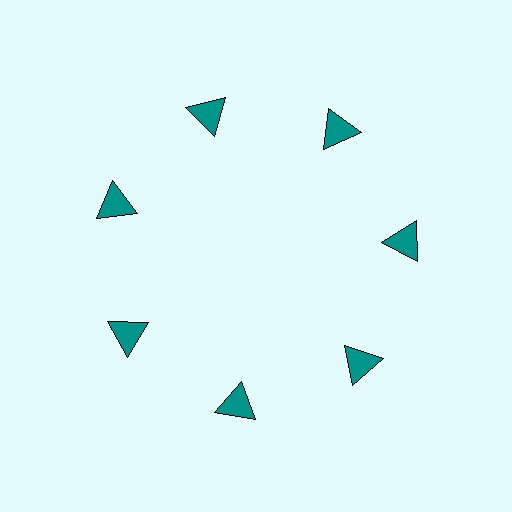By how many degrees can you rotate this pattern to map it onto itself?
The pattern maps onto itself every 51 degrees of rotation.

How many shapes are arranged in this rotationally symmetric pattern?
There are 7 shapes, arranged in 7 groups of 1.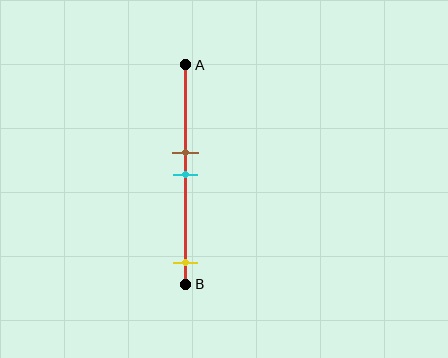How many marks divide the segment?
There are 3 marks dividing the segment.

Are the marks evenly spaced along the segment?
No, the marks are not evenly spaced.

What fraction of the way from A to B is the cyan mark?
The cyan mark is approximately 50% (0.5) of the way from A to B.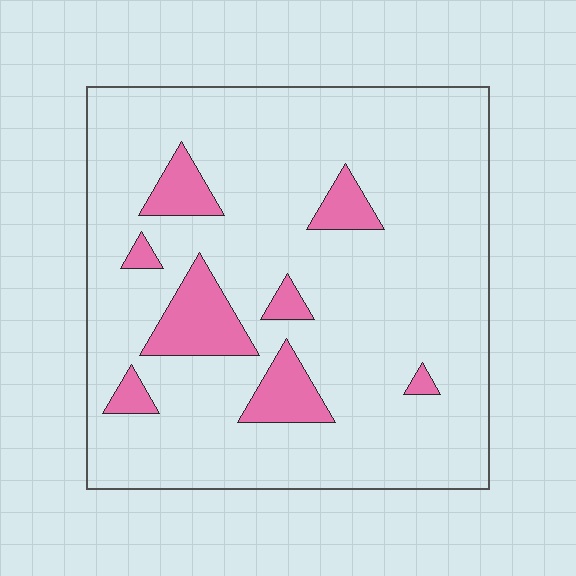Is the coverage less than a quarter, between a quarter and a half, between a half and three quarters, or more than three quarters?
Less than a quarter.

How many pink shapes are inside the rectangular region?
8.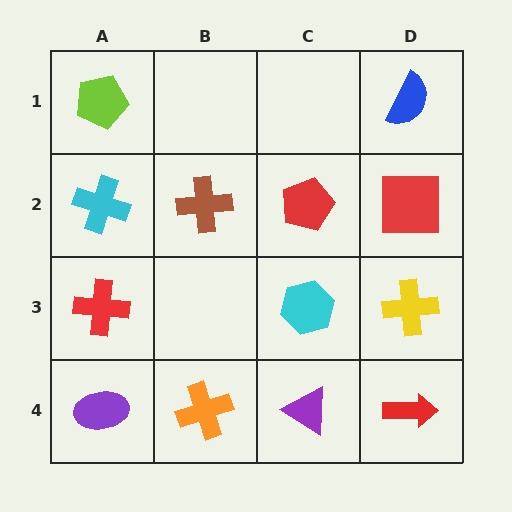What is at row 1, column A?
A lime pentagon.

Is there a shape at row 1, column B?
No, that cell is empty.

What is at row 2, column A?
A cyan cross.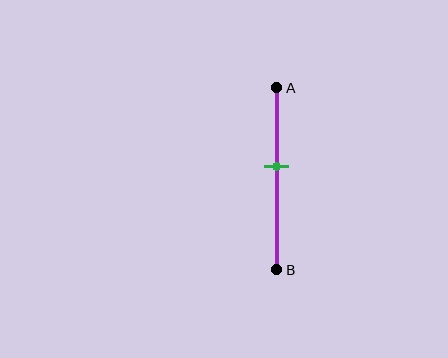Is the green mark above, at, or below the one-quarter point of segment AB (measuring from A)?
The green mark is below the one-quarter point of segment AB.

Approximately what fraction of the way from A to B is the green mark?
The green mark is approximately 45% of the way from A to B.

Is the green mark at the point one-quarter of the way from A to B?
No, the mark is at about 45% from A, not at the 25% one-quarter point.